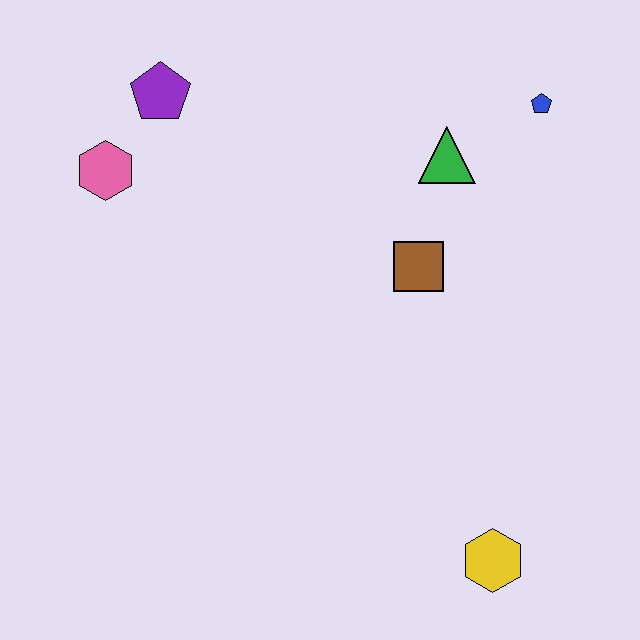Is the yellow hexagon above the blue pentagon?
No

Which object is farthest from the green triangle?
The yellow hexagon is farthest from the green triangle.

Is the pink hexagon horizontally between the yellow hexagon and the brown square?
No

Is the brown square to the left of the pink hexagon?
No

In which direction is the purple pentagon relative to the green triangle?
The purple pentagon is to the left of the green triangle.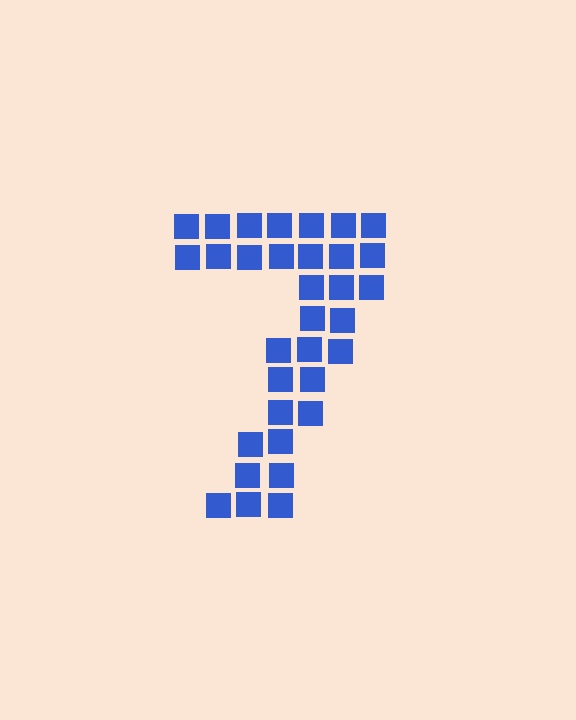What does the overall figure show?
The overall figure shows the digit 7.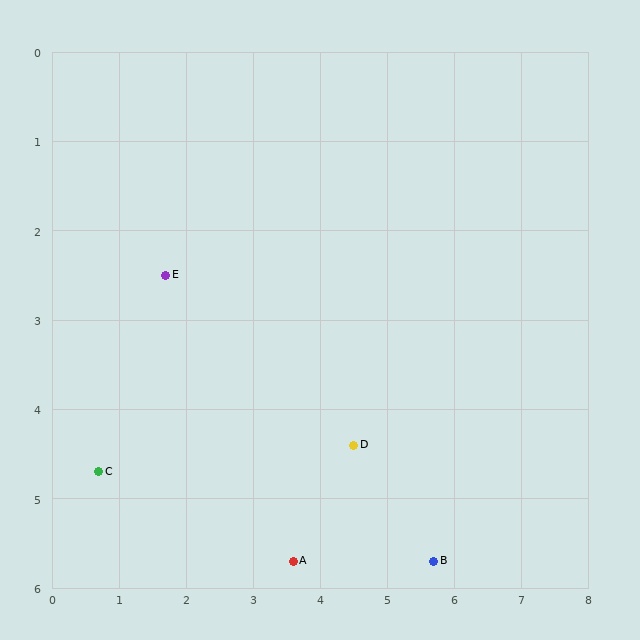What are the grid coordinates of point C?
Point C is at approximately (0.7, 4.7).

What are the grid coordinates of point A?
Point A is at approximately (3.6, 5.7).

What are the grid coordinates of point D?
Point D is at approximately (4.5, 4.4).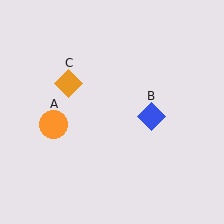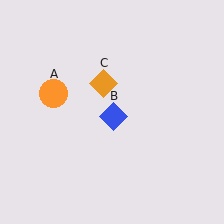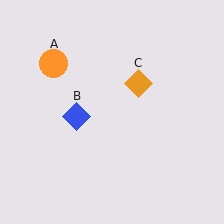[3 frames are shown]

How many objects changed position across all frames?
3 objects changed position: orange circle (object A), blue diamond (object B), orange diamond (object C).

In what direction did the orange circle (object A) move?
The orange circle (object A) moved up.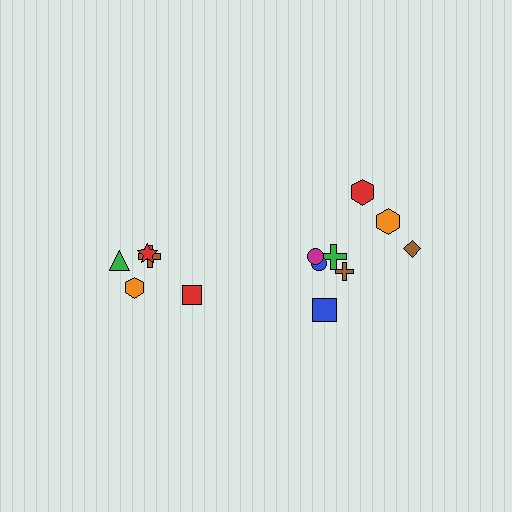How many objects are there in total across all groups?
There are 13 objects.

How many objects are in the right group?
There are 8 objects.